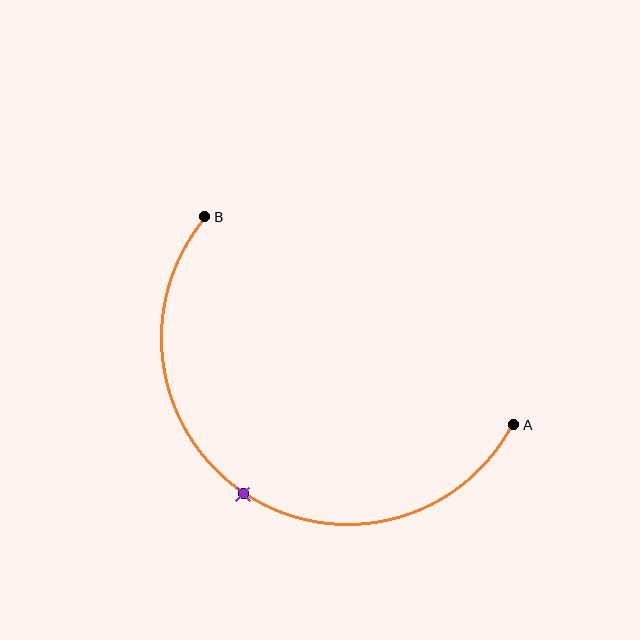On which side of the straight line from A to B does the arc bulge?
The arc bulges below and to the left of the straight line connecting A and B.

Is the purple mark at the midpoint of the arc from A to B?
Yes. The purple mark lies on the arc at equal arc-length from both A and B — it is the arc midpoint.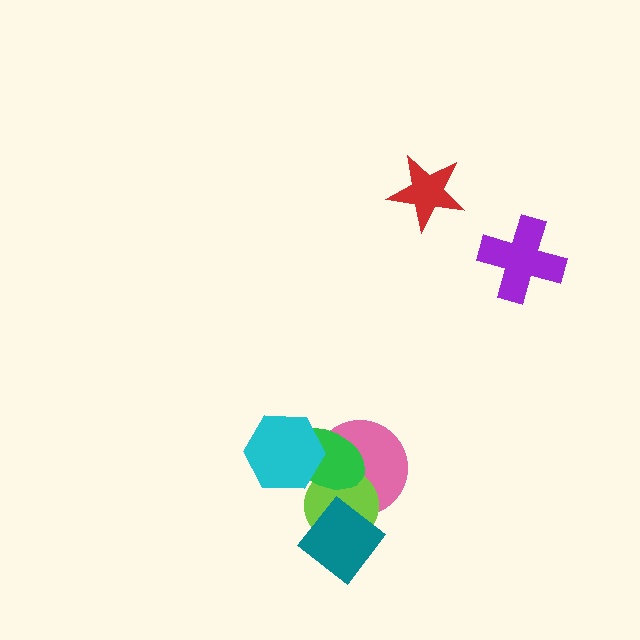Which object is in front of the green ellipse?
The cyan hexagon is in front of the green ellipse.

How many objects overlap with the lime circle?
3 objects overlap with the lime circle.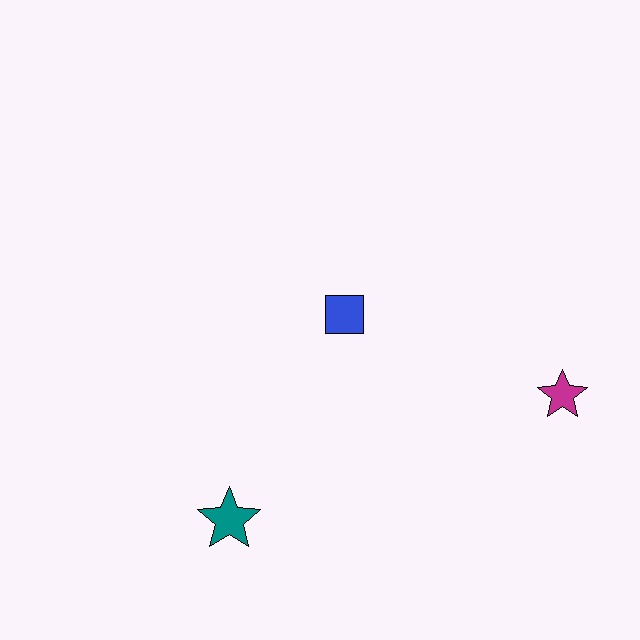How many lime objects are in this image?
There are no lime objects.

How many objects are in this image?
There are 3 objects.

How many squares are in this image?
There is 1 square.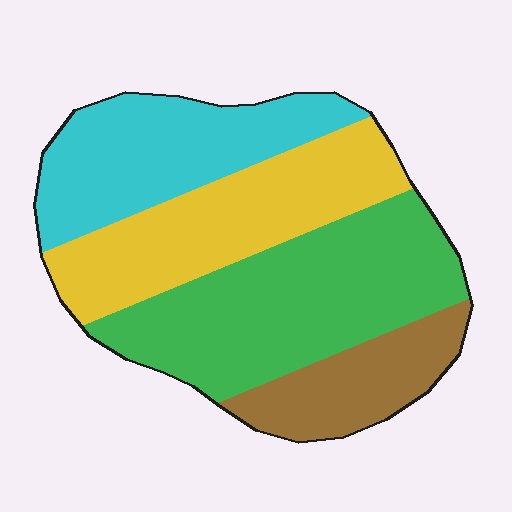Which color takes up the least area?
Brown, at roughly 15%.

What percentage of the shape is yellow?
Yellow takes up about one quarter (1/4) of the shape.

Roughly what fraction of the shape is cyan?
Cyan covers around 25% of the shape.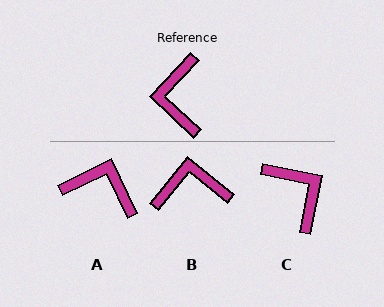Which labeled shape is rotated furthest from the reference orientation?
C, about 148 degrees away.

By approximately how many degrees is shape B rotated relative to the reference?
Approximately 85 degrees clockwise.